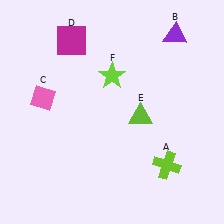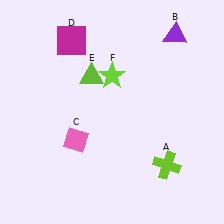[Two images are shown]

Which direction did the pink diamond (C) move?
The pink diamond (C) moved down.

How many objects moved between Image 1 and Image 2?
2 objects moved between the two images.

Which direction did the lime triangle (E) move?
The lime triangle (E) moved left.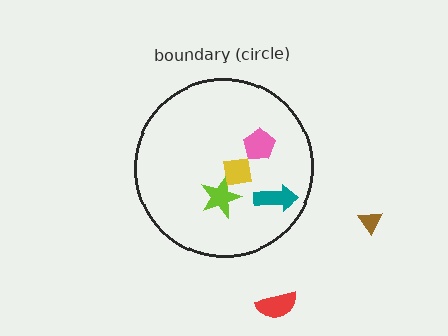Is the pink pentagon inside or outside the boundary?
Inside.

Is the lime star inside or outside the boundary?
Inside.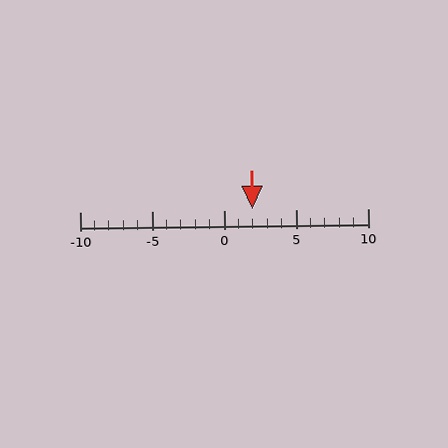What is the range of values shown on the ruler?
The ruler shows values from -10 to 10.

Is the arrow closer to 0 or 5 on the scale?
The arrow is closer to 0.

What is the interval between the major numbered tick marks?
The major tick marks are spaced 5 units apart.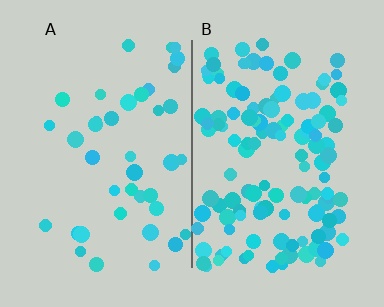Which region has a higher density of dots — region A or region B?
B (the right).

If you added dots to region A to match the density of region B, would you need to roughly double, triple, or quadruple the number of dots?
Approximately triple.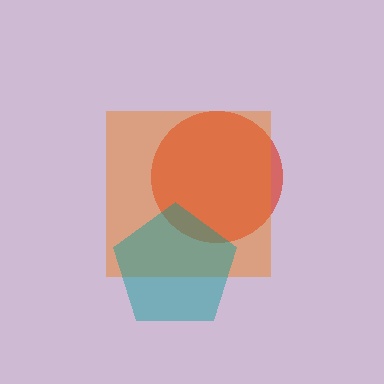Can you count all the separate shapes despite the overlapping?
Yes, there are 3 separate shapes.